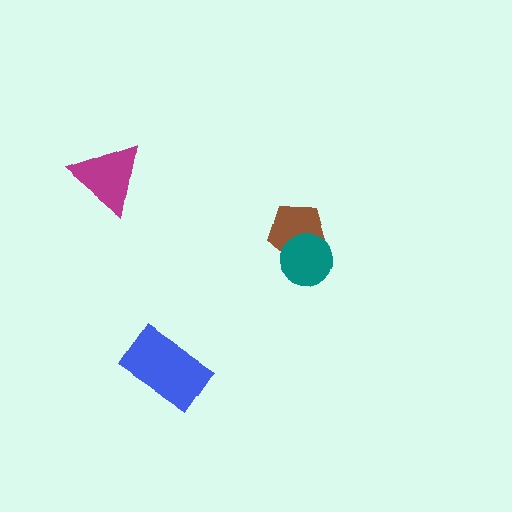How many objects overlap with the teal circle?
1 object overlaps with the teal circle.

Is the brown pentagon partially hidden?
Yes, it is partially covered by another shape.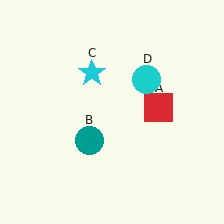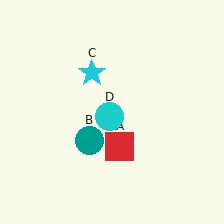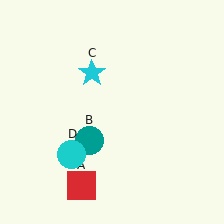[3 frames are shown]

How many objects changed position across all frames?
2 objects changed position: red square (object A), cyan circle (object D).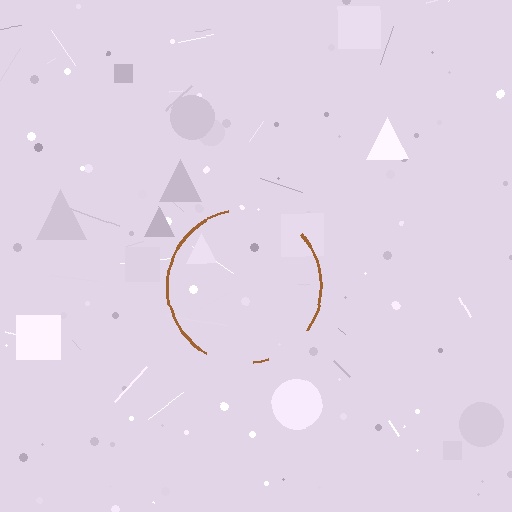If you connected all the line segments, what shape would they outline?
They would outline a circle.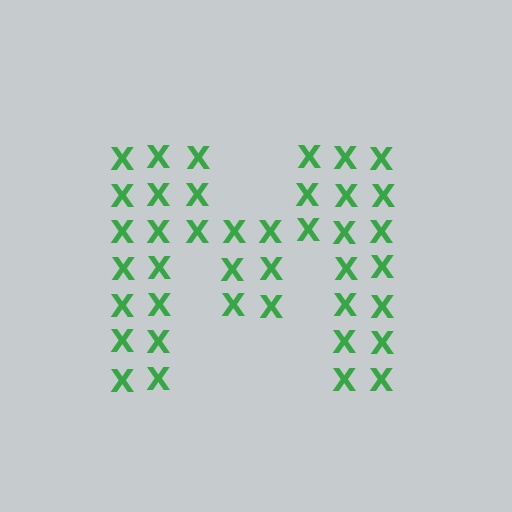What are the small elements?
The small elements are letter X's.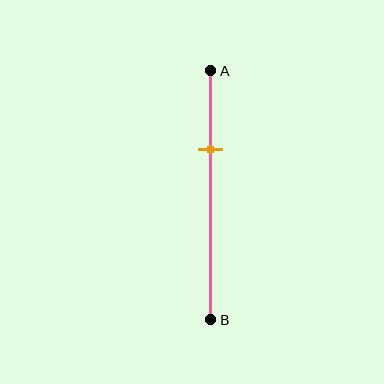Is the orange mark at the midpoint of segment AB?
No, the mark is at about 30% from A, not at the 50% midpoint.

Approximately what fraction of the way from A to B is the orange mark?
The orange mark is approximately 30% of the way from A to B.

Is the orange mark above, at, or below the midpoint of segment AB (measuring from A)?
The orange mark is above the midpoint of segment AB.